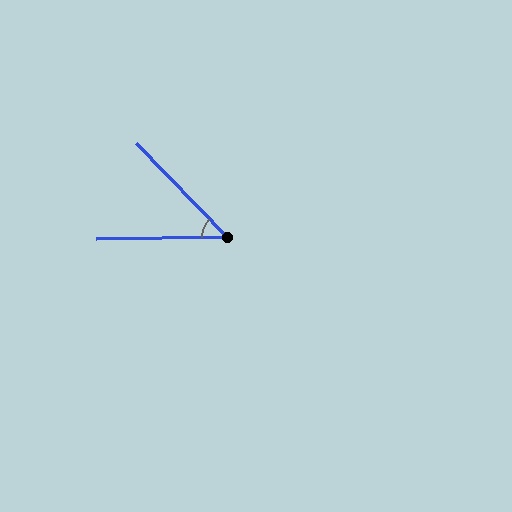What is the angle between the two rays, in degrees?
Approximately 47 degrees.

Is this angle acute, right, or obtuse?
It is acute.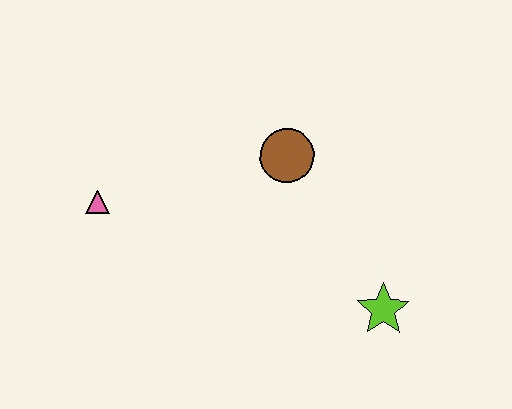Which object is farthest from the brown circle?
The pink triangle is farthest from the brown circle.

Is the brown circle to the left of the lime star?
Yes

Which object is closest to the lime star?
The brown circle is closest to the lime star.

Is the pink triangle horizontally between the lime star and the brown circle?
No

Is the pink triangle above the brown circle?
No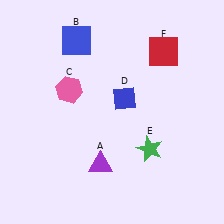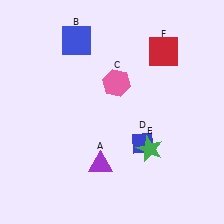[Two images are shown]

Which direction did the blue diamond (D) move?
The blue diamond (D) moved down.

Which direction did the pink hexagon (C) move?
The pink hexagon (C) moved right.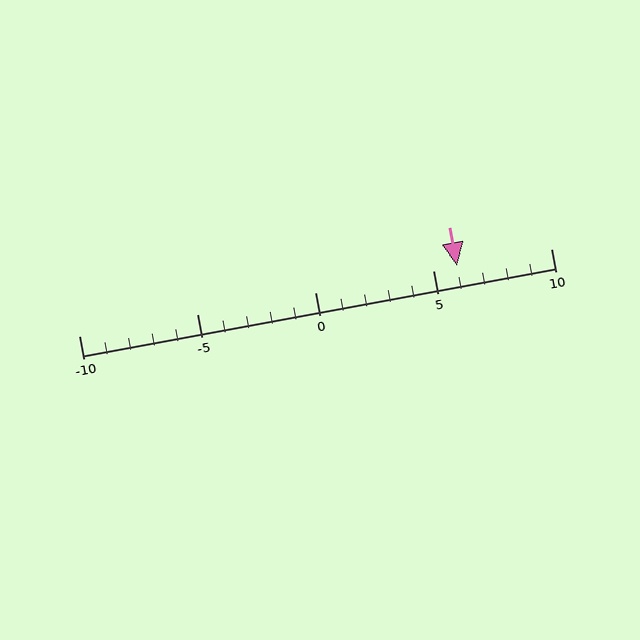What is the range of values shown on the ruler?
The ruler shows values from -10 to 10.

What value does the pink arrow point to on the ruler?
The pink arrow points to approximately 6.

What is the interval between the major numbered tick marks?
The major tick marks are spaced 5 units apart.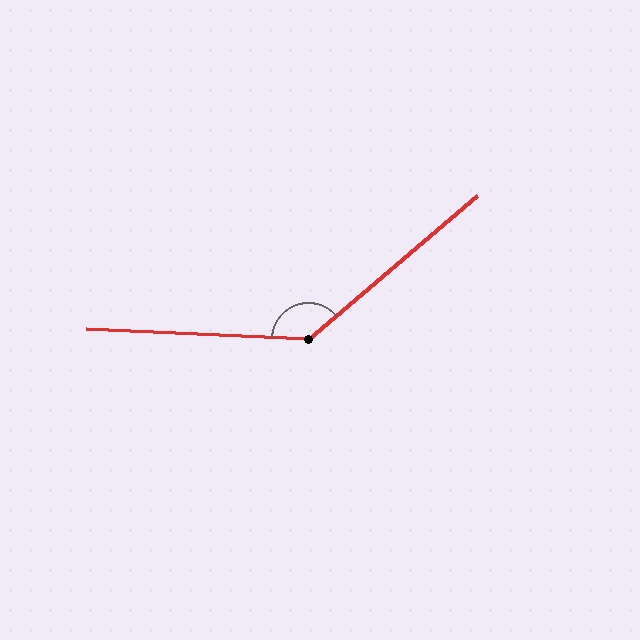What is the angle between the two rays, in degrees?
Approximately 137 degrees.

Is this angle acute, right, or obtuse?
It is obtuse.